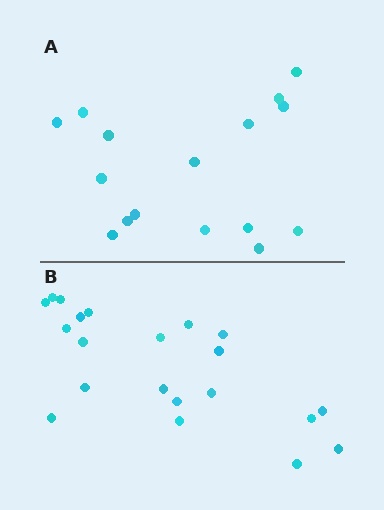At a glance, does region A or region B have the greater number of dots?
Region B (the bottom region) has more dots.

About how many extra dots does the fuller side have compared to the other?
Region B has about 5 more dots than region A.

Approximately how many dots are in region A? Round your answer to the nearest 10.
About 20 dots. (The exact count is 16, which rounds to 20.)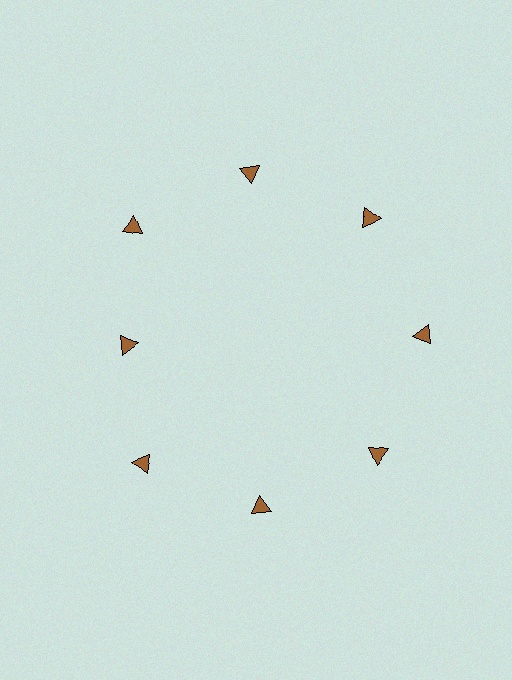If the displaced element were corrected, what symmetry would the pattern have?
It would have 8-fold rotational symmetry — the pattern would map onto itself every 45 degrees.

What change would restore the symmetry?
The symmetry would be restored by moving it outward, back onto the ring so that all 8 triangles sit at equal angles and equal distance from the center.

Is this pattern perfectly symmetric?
No. The 8 brown triangles are arranged in a ring, but one element near the 9 o'clock position is pulled inward toward the center, breaking the 8-fold rotational symmetry.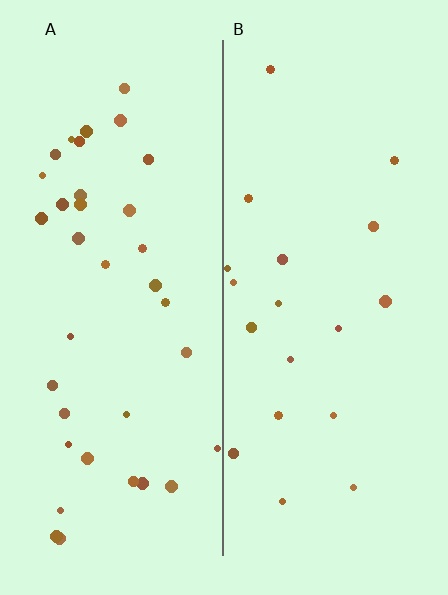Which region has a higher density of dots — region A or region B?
A (the left).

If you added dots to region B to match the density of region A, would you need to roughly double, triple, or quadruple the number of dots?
Approximately double.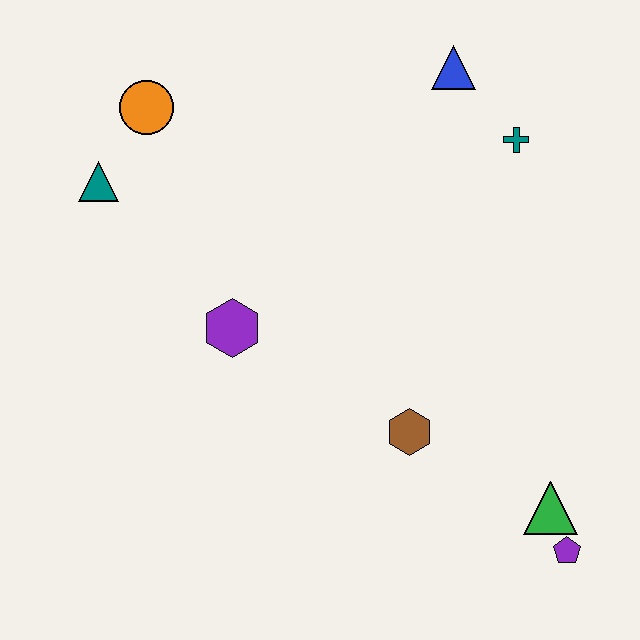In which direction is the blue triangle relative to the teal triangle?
The blue triangle is to the right of the teal triangle.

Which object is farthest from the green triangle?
The orange circle is farthest from the green triangle.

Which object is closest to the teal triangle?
The orange circle is closest to the teal triangle.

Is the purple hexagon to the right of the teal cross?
No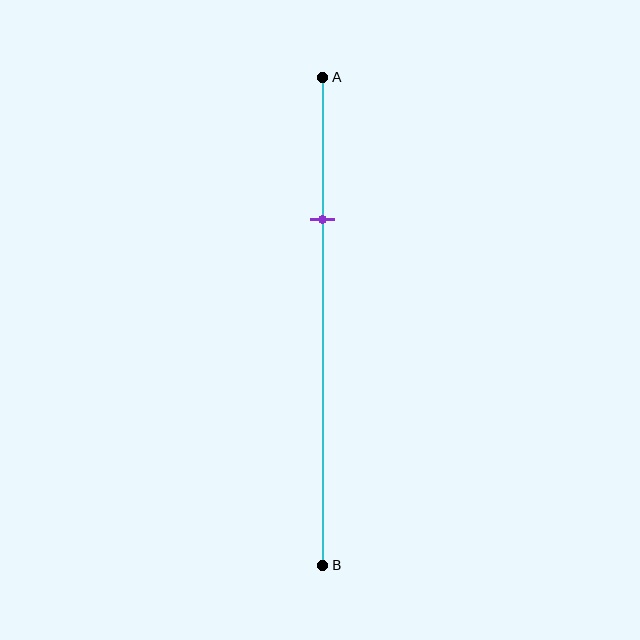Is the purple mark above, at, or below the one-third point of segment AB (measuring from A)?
The purple mark is above the one-third point of segment AB.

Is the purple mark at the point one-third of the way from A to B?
No, the mark is at about 30% from A, not at the 33% one-third point.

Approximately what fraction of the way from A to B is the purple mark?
The purple mark is approximately 30% of the way from A to B.